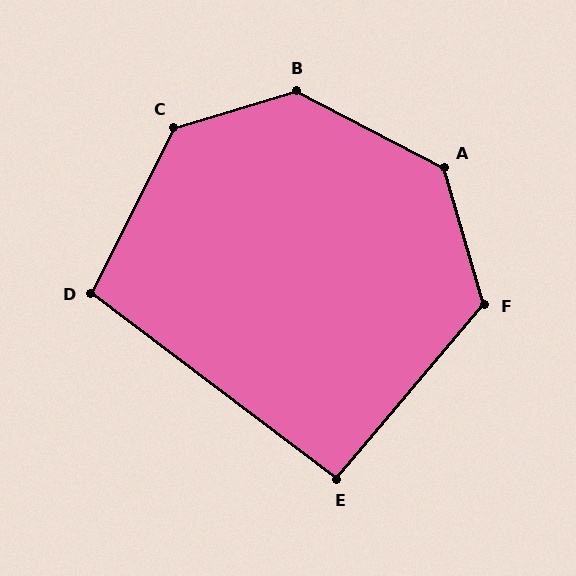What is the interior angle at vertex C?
Approximately 133 degrees (obtuse).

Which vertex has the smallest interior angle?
E, at approximately 93 degrees.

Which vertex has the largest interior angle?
B, at approximately 136 degrees.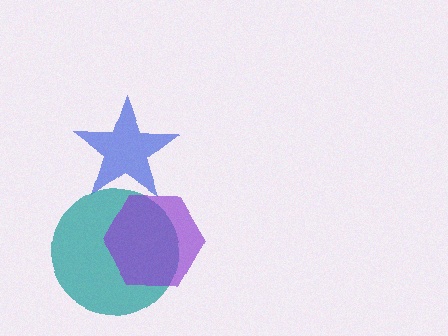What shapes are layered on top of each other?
The layered shapes are: a blue star, a teal circle, a purple hexagon.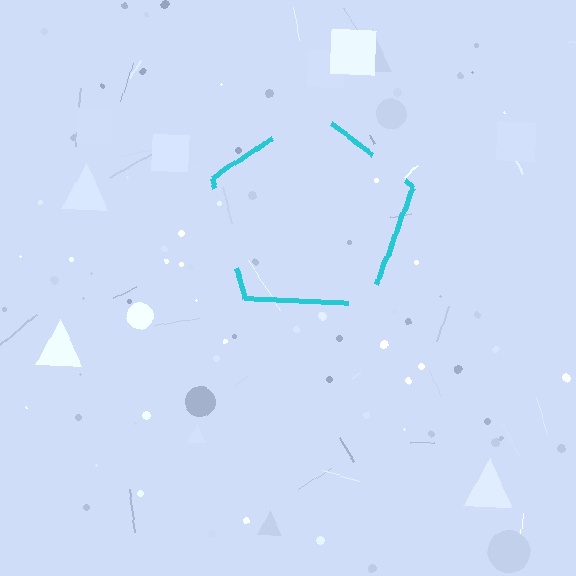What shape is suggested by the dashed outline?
The dashed outline suggests a pentagon.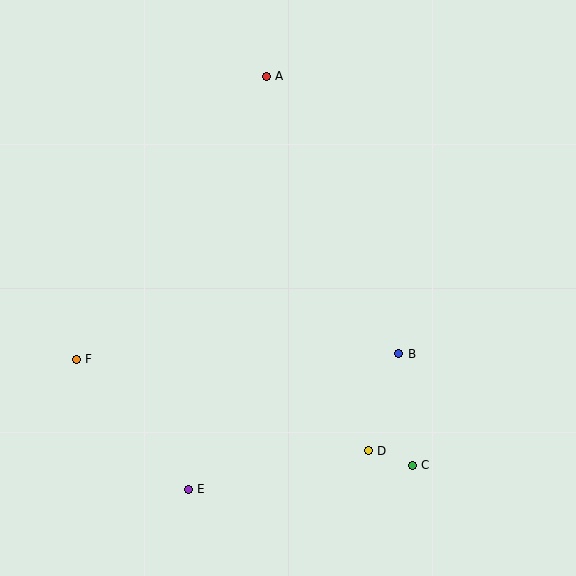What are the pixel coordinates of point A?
Point A is at (266, 76).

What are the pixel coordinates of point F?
Point F is at (76, 359).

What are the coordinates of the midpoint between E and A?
The midpoint between E and A is at (227, 283).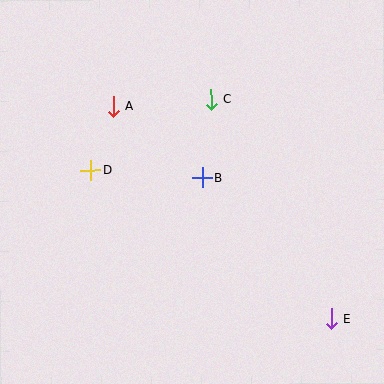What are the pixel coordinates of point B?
Point B is at (202, 178).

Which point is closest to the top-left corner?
Point A is closest to the top-left corner.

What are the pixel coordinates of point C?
Point C is at (211, 99).